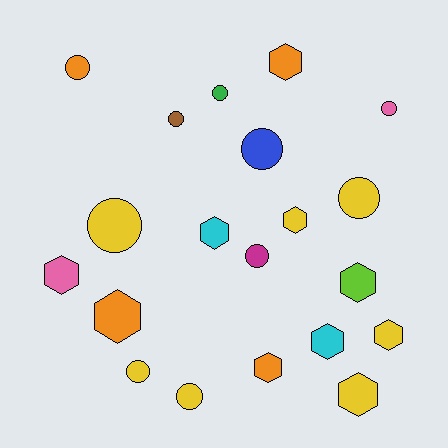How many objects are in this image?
There are 20 objects.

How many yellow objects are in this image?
There are 7 yellow objects.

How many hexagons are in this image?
There are 10 hexagons.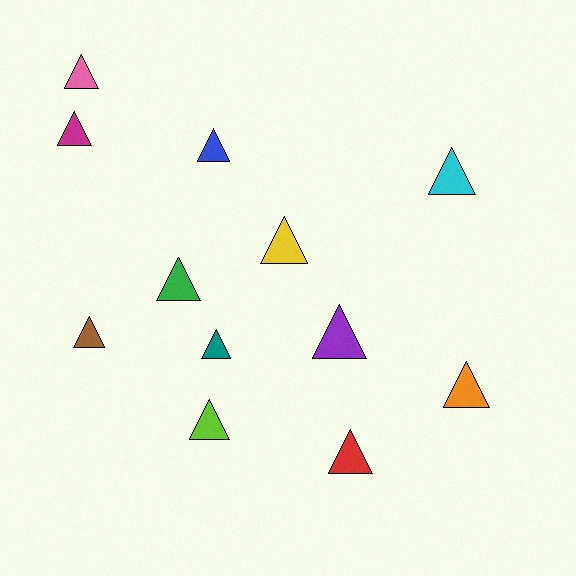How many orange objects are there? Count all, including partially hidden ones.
There is 1 orange object.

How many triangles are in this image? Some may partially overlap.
There are 12 triangles.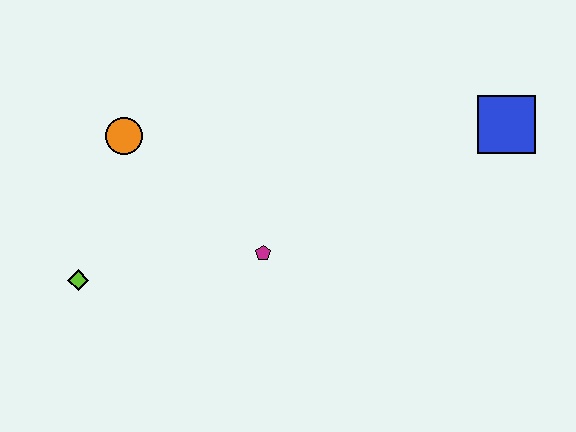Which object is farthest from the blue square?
The lime diamond is farthest from the blue square.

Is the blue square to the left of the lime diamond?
No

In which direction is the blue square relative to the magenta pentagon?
The blue square is to the right of the magenta pentagon.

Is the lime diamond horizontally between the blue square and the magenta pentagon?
No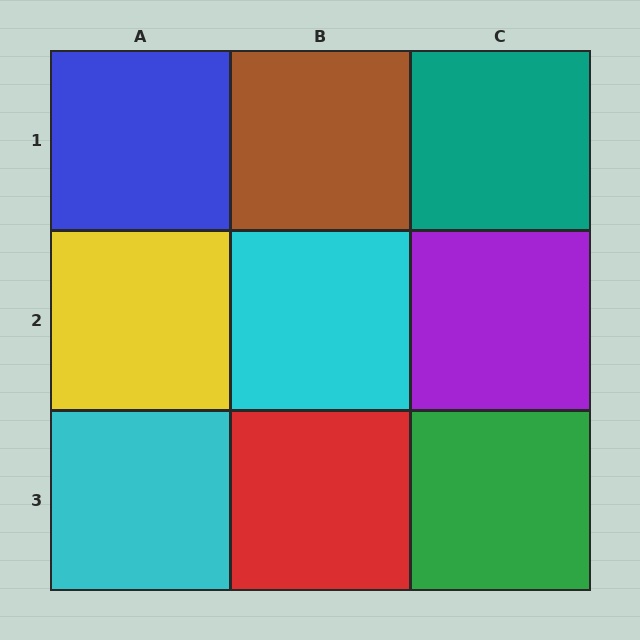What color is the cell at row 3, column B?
Red.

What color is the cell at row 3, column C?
Green.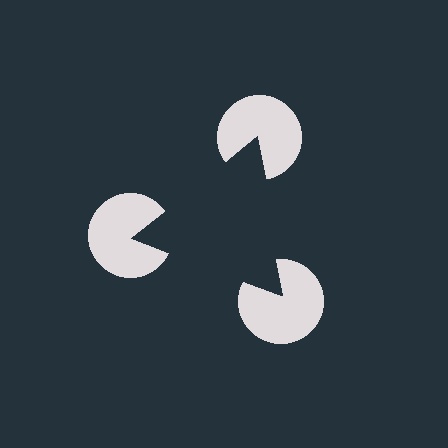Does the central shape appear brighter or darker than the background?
It typically appears slightly darker than the background, even though no actual brightness change is drawn.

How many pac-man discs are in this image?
There are 3 — one at each vertex of the illusory triangle.